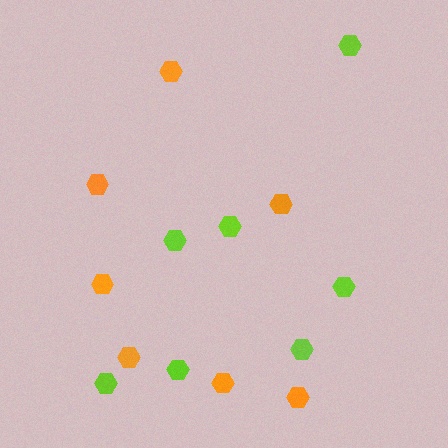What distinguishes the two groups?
There are 2 groups: one group of orange hexagons (7) and one group of lime hexagons (7).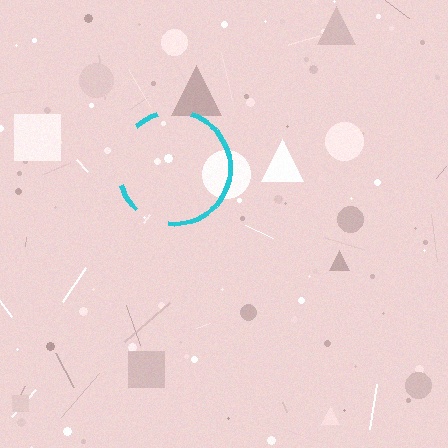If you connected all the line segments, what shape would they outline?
They would outline a circle.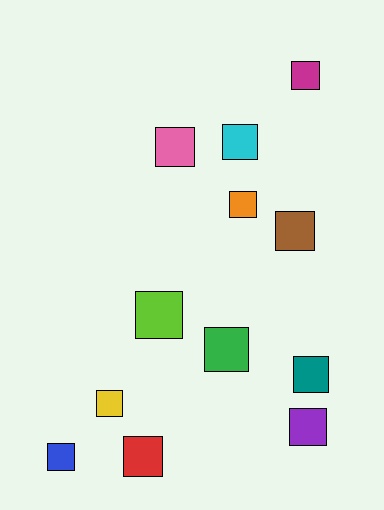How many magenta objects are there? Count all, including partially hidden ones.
There is 1 magenta object.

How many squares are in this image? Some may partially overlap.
There are 12 squares.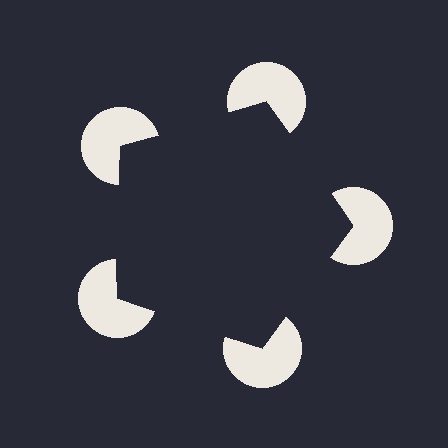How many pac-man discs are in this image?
There are 5 — one at each vertex of the illusory pentagon.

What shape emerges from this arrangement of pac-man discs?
An illusory pentagon — its edges are inferred from the aligned wedge cuts in the pac-man discs, not physically drawn.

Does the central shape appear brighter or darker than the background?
It typically appears slightly darker than the background, even though no actual brightness change is drawn.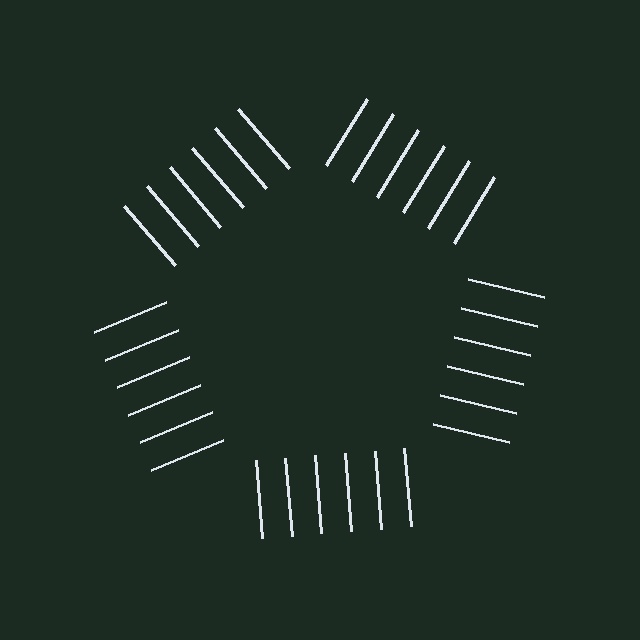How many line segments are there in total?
30 — 6 along each of the 5 edges.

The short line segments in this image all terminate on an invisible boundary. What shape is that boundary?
An illusory pentagon — the line segments terminate on its edges but no continuous stroke is drawn.